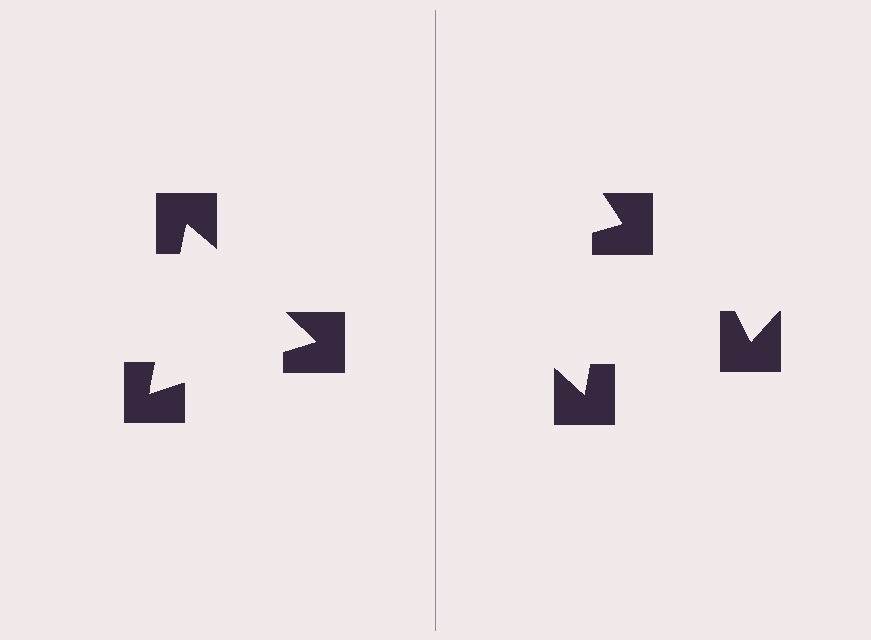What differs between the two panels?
The notched squares are positioned identically on both sides; only the wedge orientations differ. On the left they align to a triangle; on the right they are misaligned.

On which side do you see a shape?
An illusory triangle appears on the left side. On the right side the wedge cuts are rotated, so no coherent shape forms.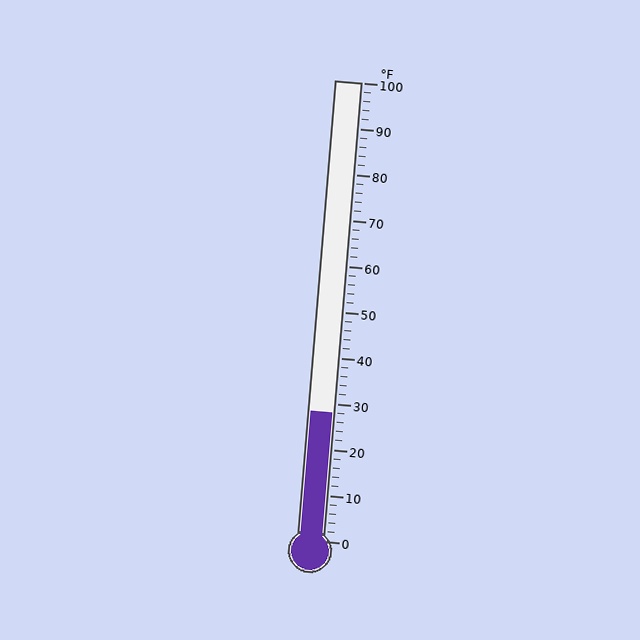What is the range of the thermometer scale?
The thermometer scale ranges from 0°F to 100°F.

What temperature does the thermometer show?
The thermometer shows approximately 28°F.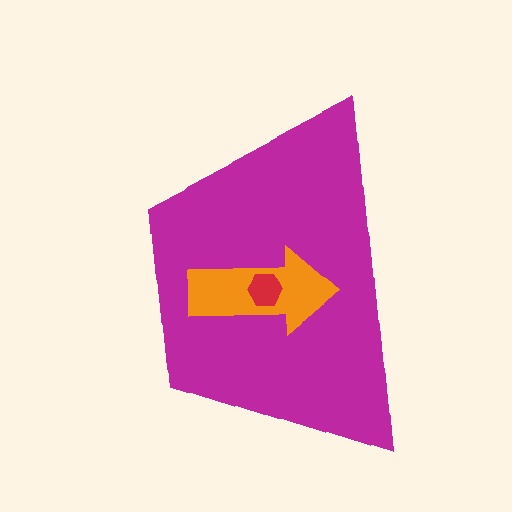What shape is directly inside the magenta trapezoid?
The orange arrow.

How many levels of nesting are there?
3.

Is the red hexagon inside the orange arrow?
Yes.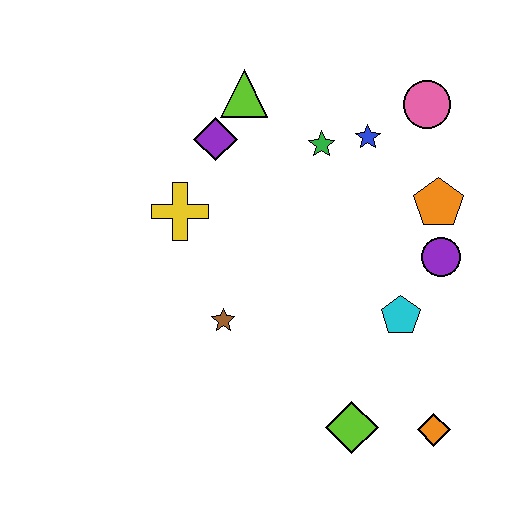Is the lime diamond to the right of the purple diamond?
Yes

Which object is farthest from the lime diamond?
The lime triangle is farthest from the lime diamond.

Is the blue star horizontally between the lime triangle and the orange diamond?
Yes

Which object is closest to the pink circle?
The blue star is closest to the pink circle.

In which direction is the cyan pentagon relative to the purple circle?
The cyan pentagon is below the purple circle.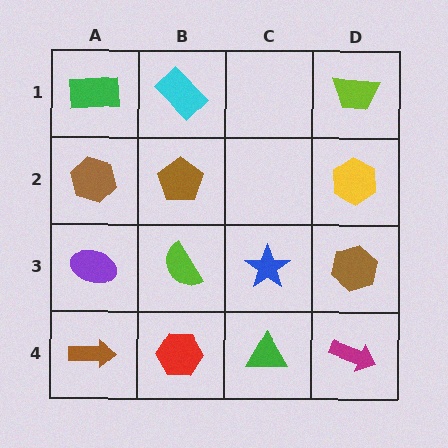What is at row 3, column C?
A blue star.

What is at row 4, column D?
A magenta arrow.